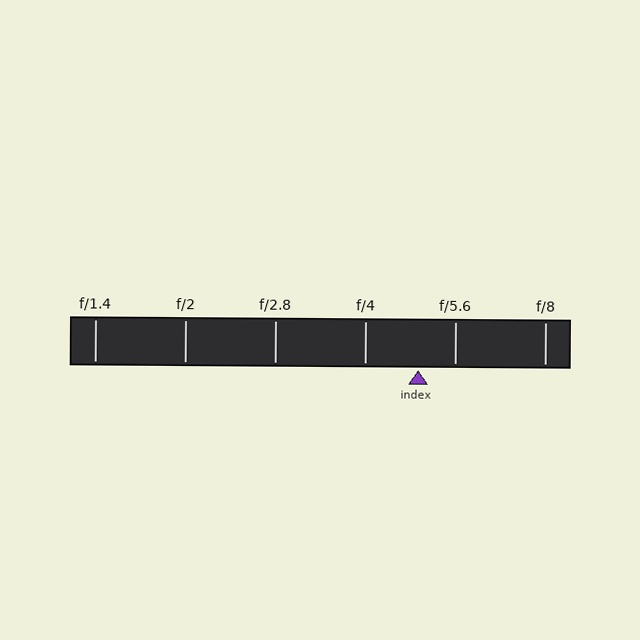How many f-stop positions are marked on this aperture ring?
There are 6 f-stop positions marked.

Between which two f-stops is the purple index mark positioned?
The index mark is between f/4 and f/5.6.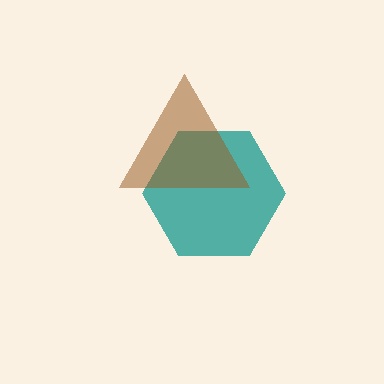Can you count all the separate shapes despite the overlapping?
Yes, there are 2 separate shapes.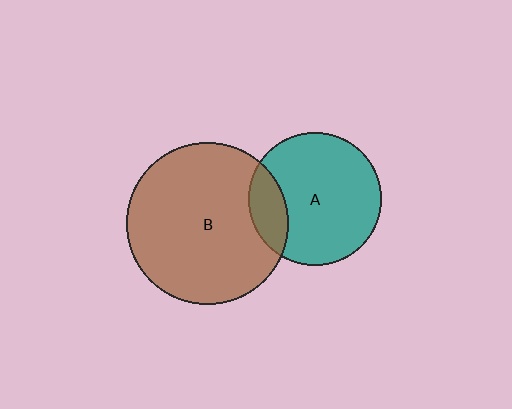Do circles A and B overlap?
Yes.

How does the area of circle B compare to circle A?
Approximately 1.5 times.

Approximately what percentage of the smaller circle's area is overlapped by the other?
Approximately 20%.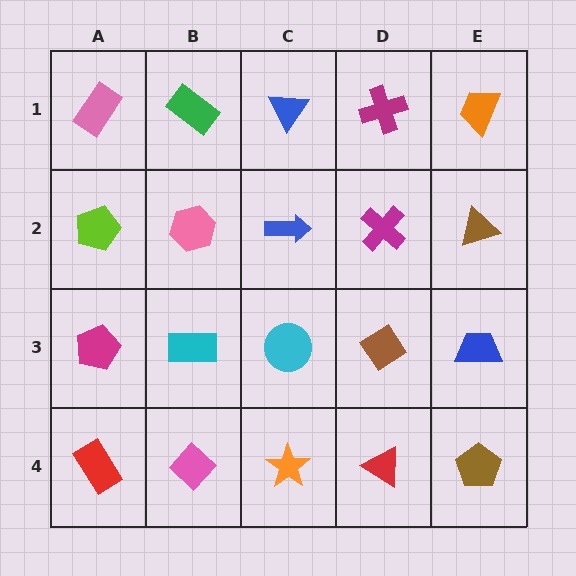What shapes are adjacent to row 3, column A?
A lime pentagon (row 2, column A), a red rectangle (row 4, column A), a cyan rectangle (row 3, column B).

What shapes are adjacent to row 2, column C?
A blue triangle (row 1, column C), a cyan circle (row 3, column C), a pink hexagon (row 2, column B), a magenta cross (row 2, column D).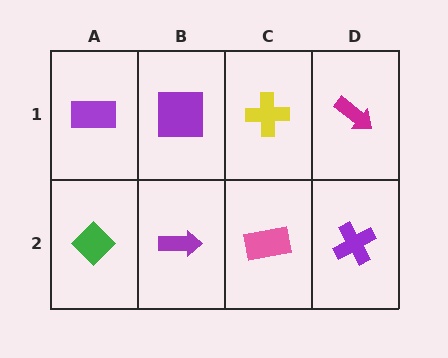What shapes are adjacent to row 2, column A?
A purple rectangle (row 1, column A), a purple arrow (row 2, column B).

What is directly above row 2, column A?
A purple rectangle.